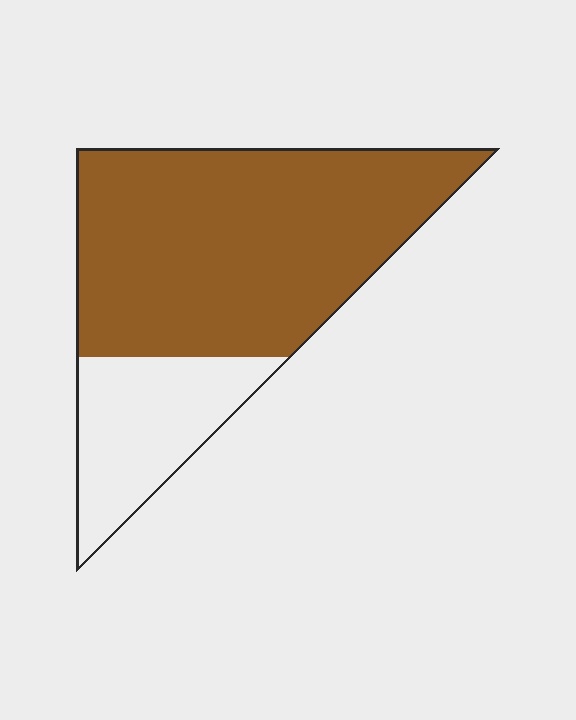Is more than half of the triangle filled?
Yes.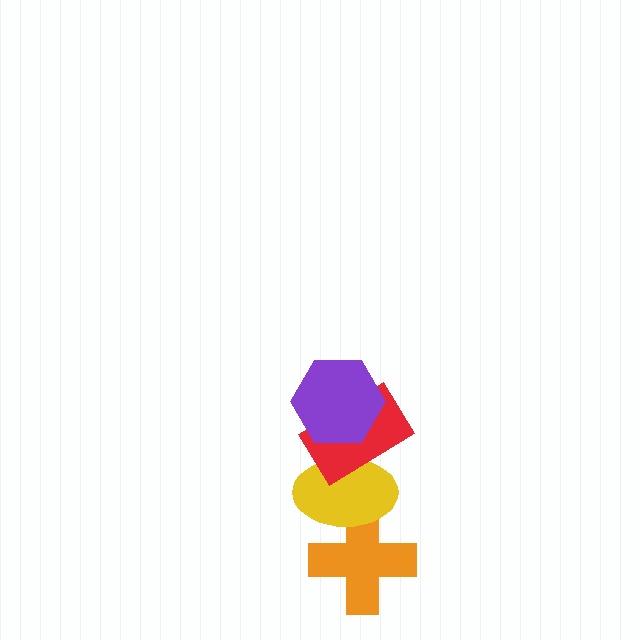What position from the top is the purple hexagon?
The purple hexagon is 1st from the top.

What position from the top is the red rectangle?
The red rectangle is 2nd from the top.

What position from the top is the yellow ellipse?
The yellow ellipse is 3rd from the top.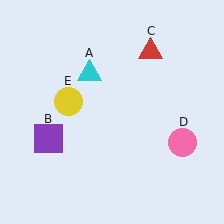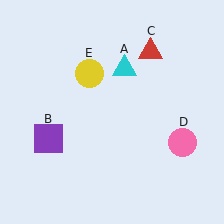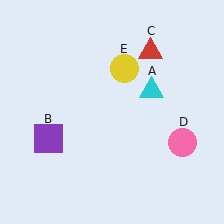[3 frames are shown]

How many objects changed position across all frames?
2 objects changed position: cyan triangle (object A), yellow circle (object E).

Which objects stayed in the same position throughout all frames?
Purple square (object B) and red triangle (object C) and pink circle (object D) remained stationary.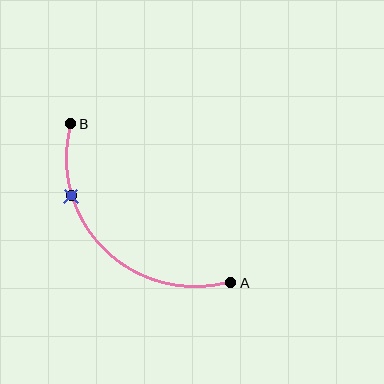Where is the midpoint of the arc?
The arc midpoint is the point on the curve farthest from the straight line joining A and B. It sits below and to the left of that line.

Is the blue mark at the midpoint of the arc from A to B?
No. The blue mark lies on the arc but is closer to endpoint B. The arc midpoint would be at the point on the curve equidistant along the arc from both A and B.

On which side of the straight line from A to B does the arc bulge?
The arc bulges below and to the left of the straight line connecting A and B.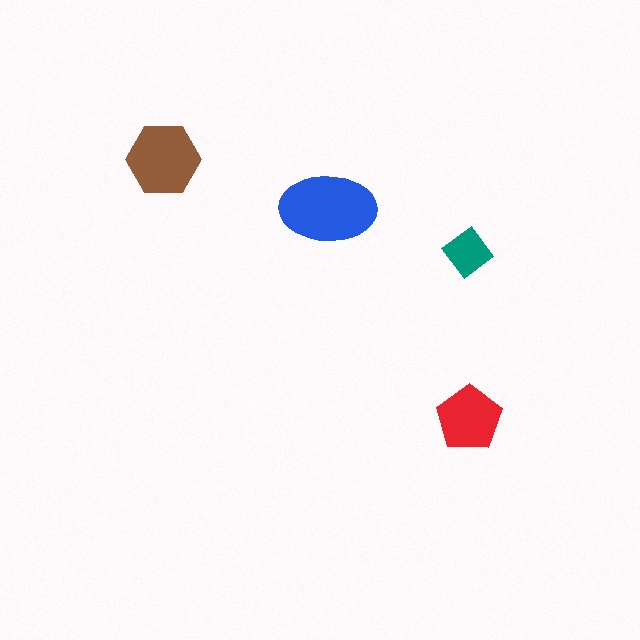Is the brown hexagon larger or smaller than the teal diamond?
Larger.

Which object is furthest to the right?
The red pentagon is rightmost.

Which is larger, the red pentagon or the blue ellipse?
The blue ellipse.